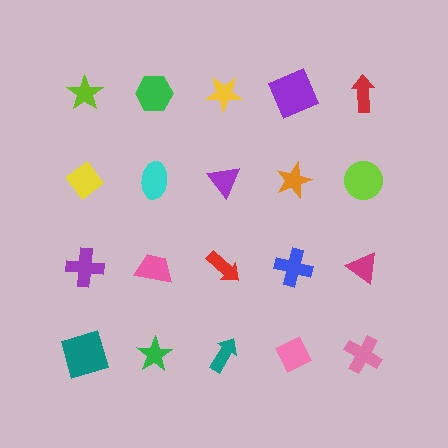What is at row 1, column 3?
A yellow star.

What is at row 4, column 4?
A pink diamond.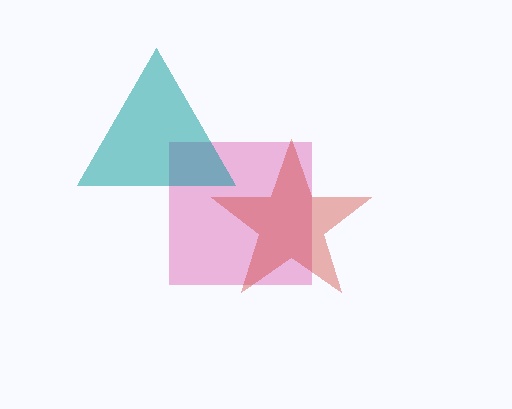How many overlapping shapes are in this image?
There are 3 overlapping shapes in the image.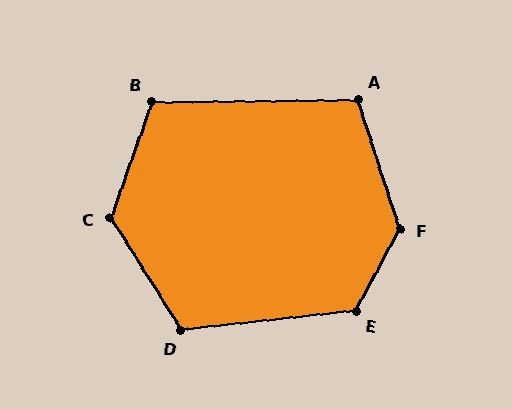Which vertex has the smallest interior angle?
A, at approximately 107 degrees.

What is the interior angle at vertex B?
Approximately 110 degrees (obtuse).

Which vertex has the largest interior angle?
F, at approximately 134 degrees.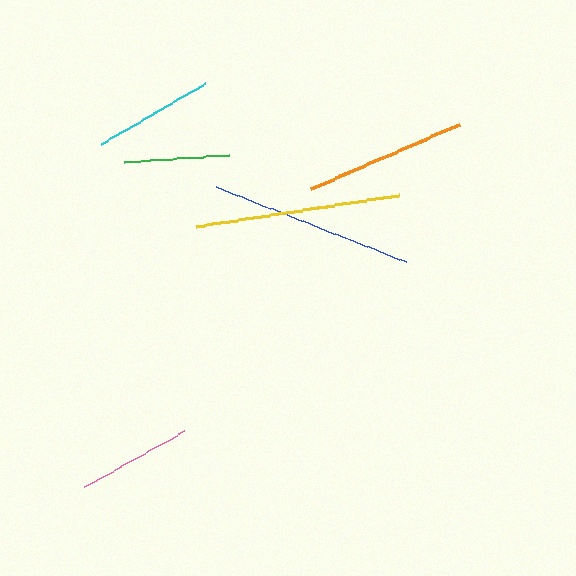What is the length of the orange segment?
The orange segment is approximately 162 pixels long.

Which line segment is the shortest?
The green line is the shortest at approximately 105 pixels.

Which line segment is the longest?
The yellow line is the longest at approximately 205 pixels.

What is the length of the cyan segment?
The cyan segment is approximately 119 pixels long.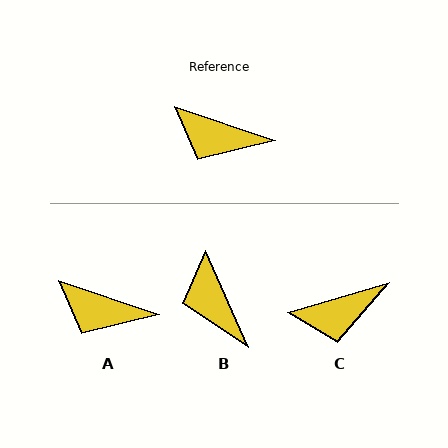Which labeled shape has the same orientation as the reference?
A.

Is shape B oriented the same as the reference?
No, it is off by about 47 degrees.